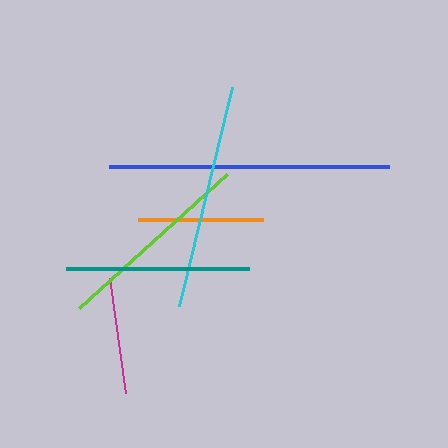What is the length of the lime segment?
The lime segment is approximately 199 pixels long.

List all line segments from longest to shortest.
From longest to shortest: blue, cyan, lime, teal, orange, magenta.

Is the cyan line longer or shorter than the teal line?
The cyan line is longer than the teal line.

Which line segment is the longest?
The blue line is the longest at approximately 280 pixels.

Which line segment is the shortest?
The magenta line is the shortest at approximately 116 pixels.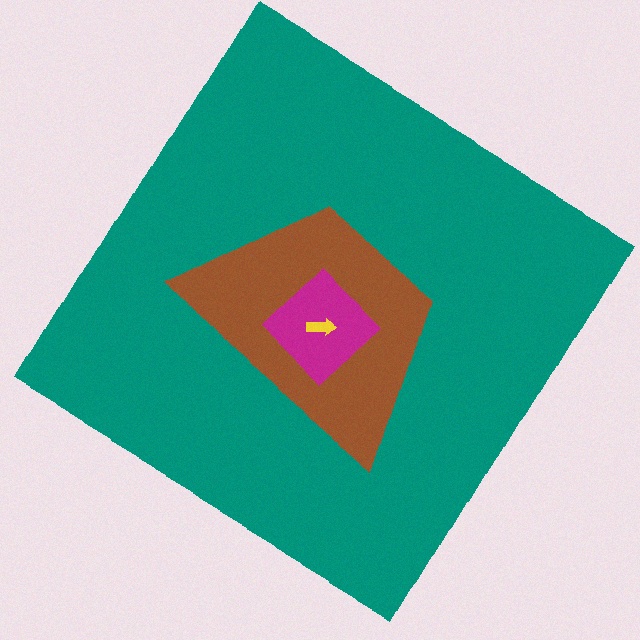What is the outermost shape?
The teal diamond.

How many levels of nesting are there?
4.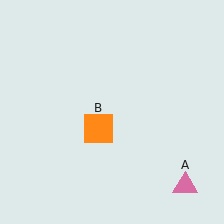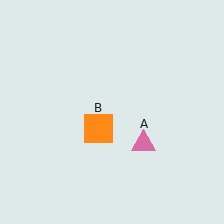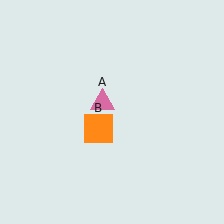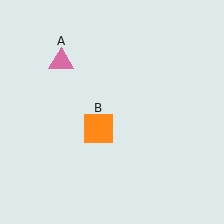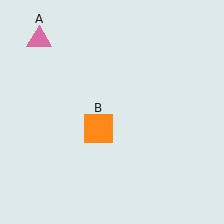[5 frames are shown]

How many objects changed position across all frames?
1 object changed position: pink triangle (object A).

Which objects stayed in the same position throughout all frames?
Orange square (object B) remained stationary.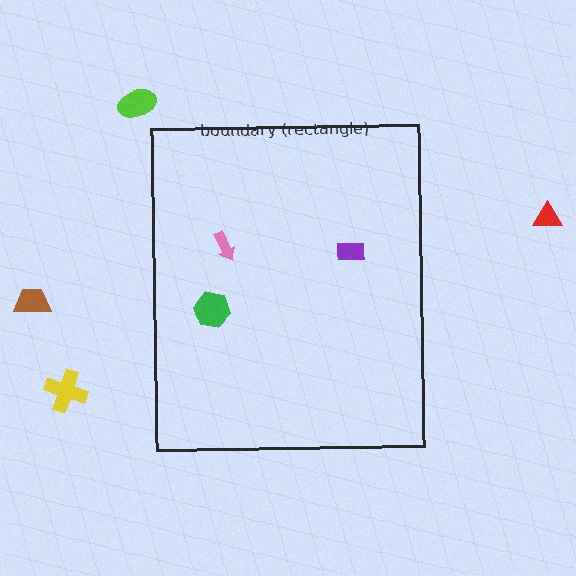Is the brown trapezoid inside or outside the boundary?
Outside.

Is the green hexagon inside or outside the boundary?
Inside.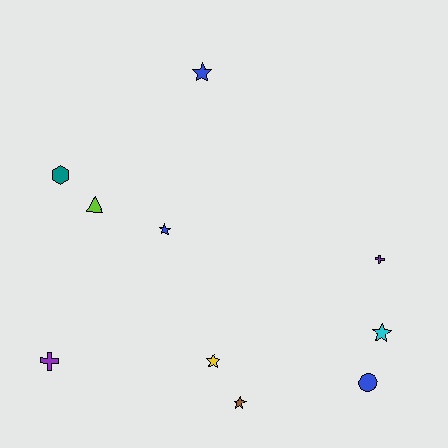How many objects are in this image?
There are 10 objects.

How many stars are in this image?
There are 5 stars.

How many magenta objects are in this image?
There are no magenta objects.